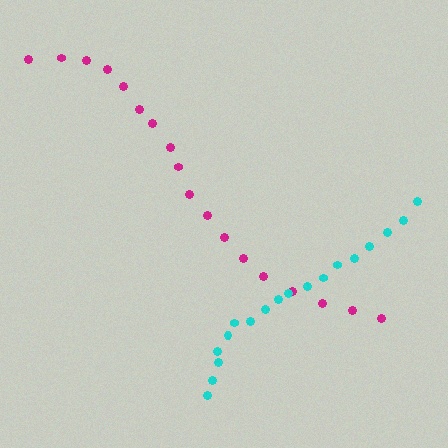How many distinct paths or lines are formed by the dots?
There are 2 distinct paths.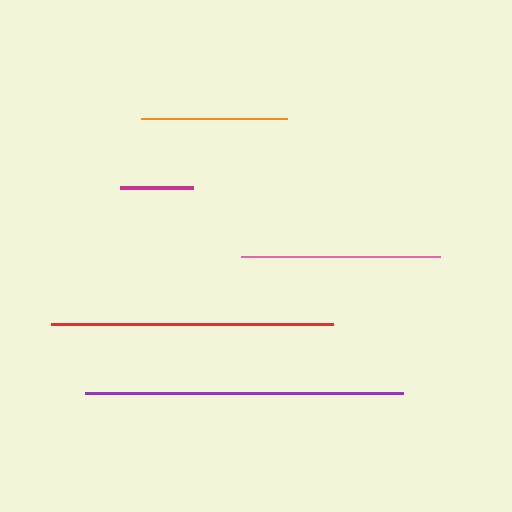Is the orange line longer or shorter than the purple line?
The purple line is longer than the orange line.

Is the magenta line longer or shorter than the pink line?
The pink line is longer than the magenta line.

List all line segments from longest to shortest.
From longest to shortest: purple, red, pink, orange, magenta.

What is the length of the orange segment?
The orange segment is approximately 145 pixels long.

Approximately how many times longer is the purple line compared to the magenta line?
The purple line is approximately 4.4 times the length of the magenta line.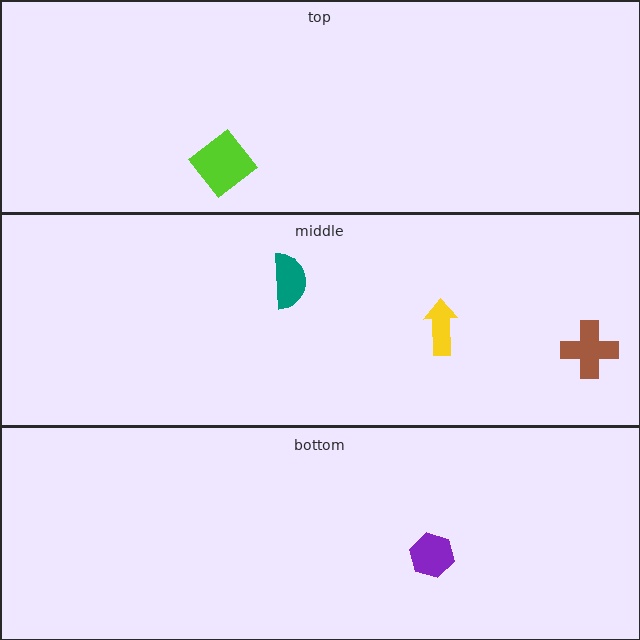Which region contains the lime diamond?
The top region.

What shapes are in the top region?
The lime diamond.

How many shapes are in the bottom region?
1.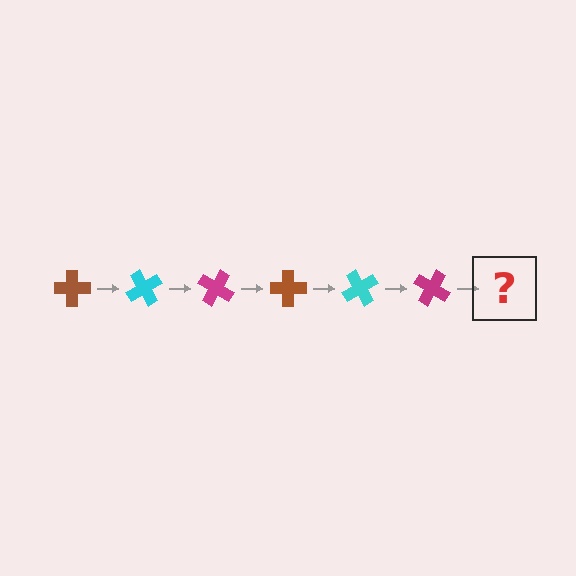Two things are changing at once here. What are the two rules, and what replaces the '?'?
The two rules are that it rotates 60 degrees each step and the color cycles through brown, cyan, and magenta. The '?' should be a brown cross, rotated 360 degrees from the start.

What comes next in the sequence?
The next element should be a brown cross, rotated 360 degrees from the start.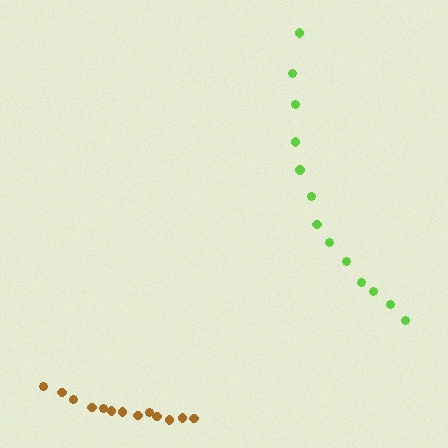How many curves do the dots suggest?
There are 2 distinct paths.